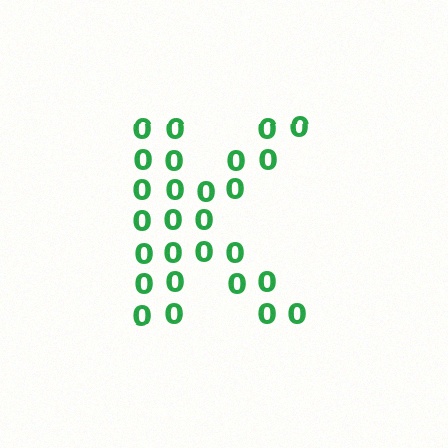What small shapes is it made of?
It is made of small digit 0's.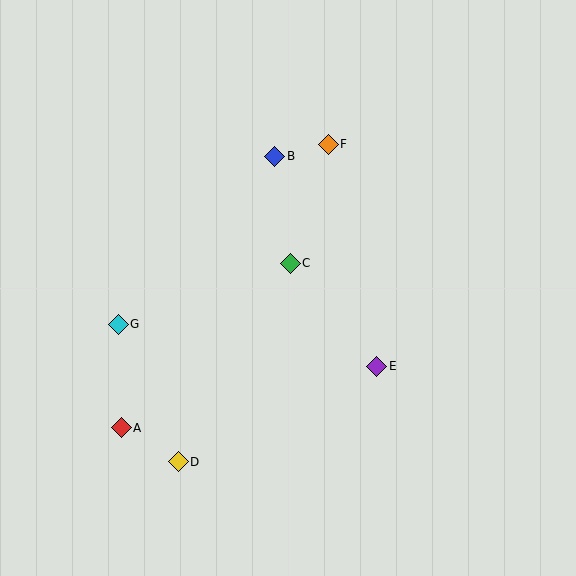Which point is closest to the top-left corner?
Point B is closest to the top-left corner.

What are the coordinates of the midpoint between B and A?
The midpoint between B and A is at (198, 292).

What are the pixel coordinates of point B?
Point B is at (275, 156).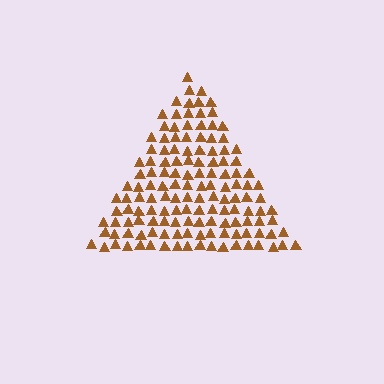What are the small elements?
The small elements are triangles.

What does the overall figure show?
The overall figure shows a triangle.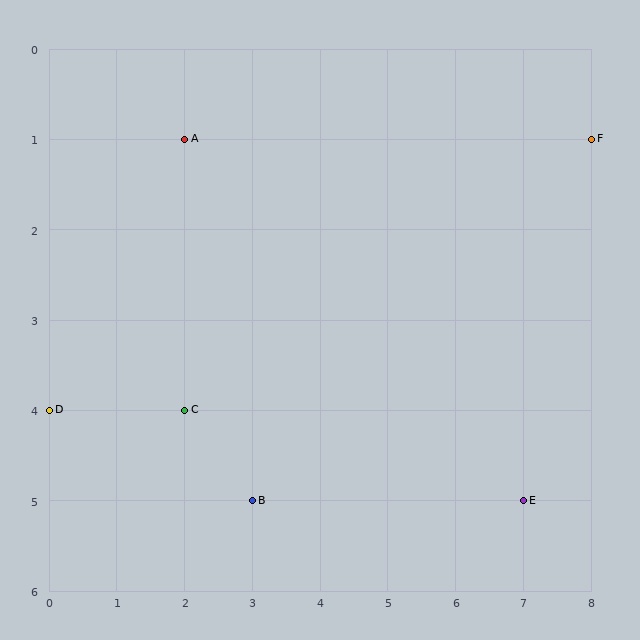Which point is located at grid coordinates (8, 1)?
Point F is at (8, 1).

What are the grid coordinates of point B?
Point B is at grid coordinates (3, 5).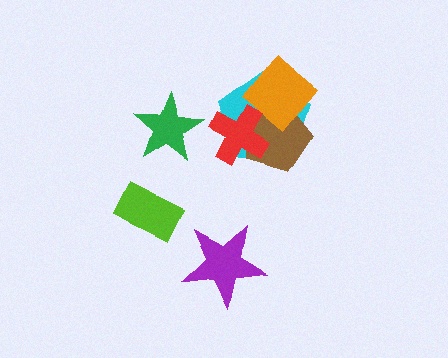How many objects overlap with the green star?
0 objects overlap with the green star.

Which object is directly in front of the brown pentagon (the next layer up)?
The orange diamond is directly in front of the brown pentagon.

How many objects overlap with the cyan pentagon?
3 objects overlap with the cyan pentagon.